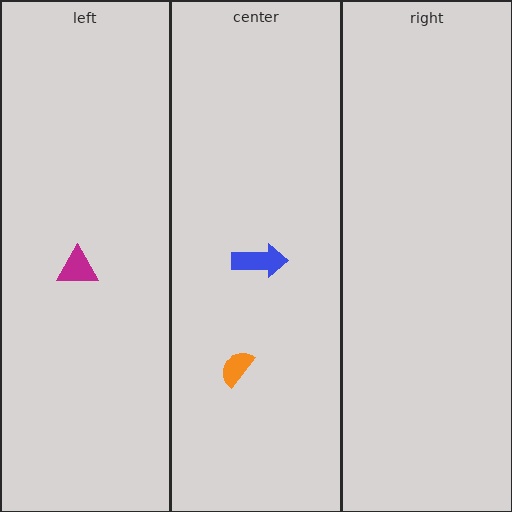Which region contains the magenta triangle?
The left region.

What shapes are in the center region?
The orange semicircle, the blue arrow.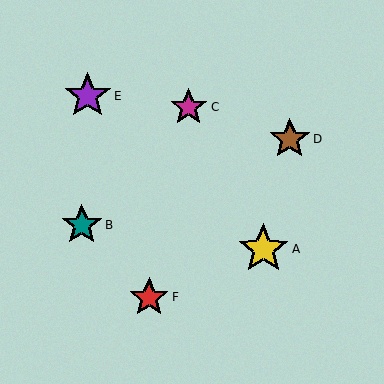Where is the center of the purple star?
The center of the purple star is at (88, 96).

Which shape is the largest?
The yellow star (labeled A) is the largest.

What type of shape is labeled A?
Shape A is a yellow star.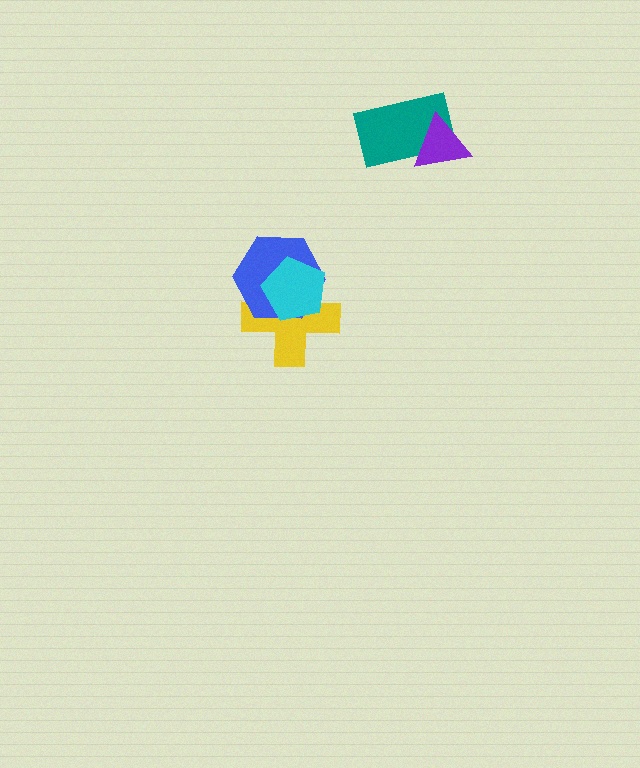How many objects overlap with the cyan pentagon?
2 objects overlap with the cyan pentagon.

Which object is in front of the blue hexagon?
The cyan pentagon is in front of the blue hexagon.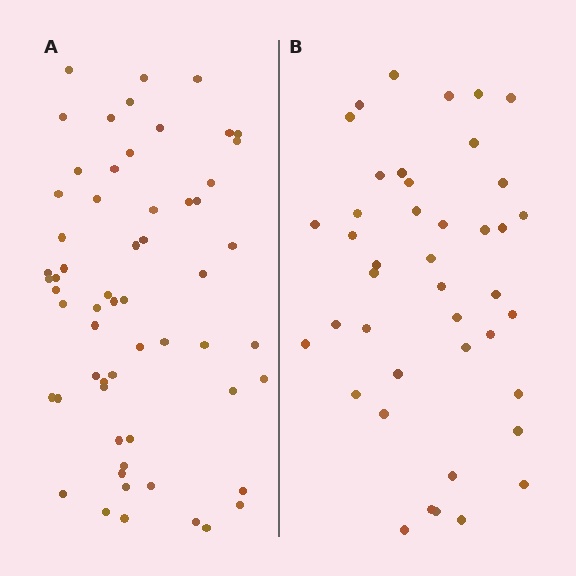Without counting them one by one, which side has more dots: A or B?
Region A (the left region) has more dots.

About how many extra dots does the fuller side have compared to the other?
Region A has approximately 20 more dots than region B.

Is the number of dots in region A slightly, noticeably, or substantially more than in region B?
Region A has noticeably more, but not dramatically so. The ratio is roughly 1.4 to 1.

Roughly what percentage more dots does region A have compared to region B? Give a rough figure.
About 45% more.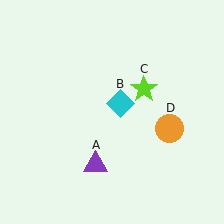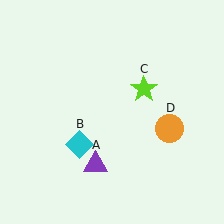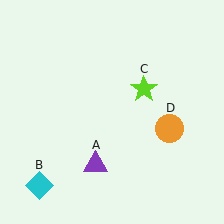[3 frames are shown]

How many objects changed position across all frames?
1 object changed position: cyan diamond (object B).